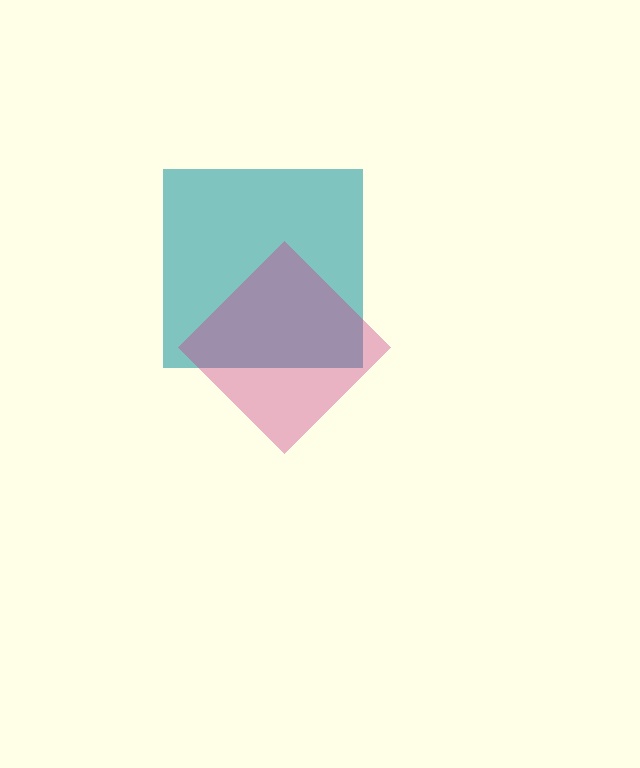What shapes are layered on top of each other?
The layered shapes are: a teal square, a magenta diamond.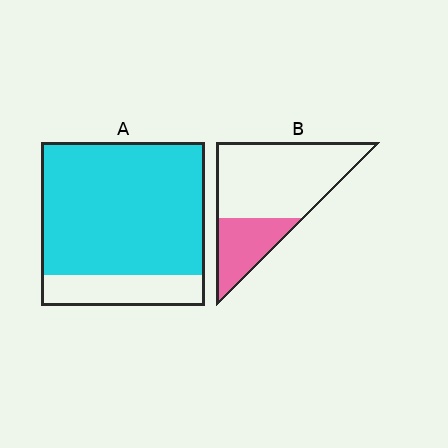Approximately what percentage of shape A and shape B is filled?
A is approximately 80% and B is approximately 30%.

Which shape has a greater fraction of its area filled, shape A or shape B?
Shape A.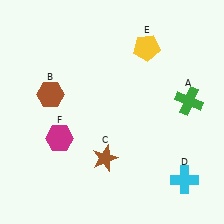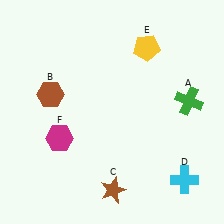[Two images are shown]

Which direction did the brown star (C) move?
The brown star (C) moved down.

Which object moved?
The brown star (C) moved down.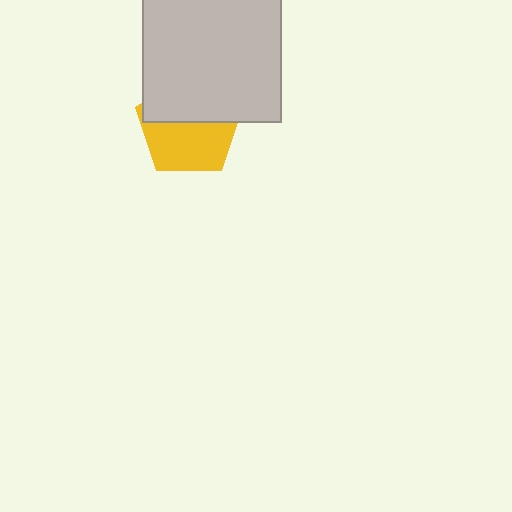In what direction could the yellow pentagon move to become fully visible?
The yellow pentagon could move down. That would shift it out from behind the light gray square entirely.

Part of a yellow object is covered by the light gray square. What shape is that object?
It is a pentagon.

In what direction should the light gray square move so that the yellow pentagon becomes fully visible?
The light gray square should move up. That is the shortest direction to clear the overlap and leave the yellow pentagon fully visible.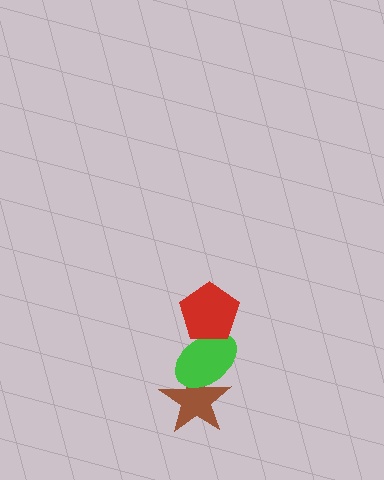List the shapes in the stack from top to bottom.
From top to bottom: the red pentagon, the green ellipse, the brown star.